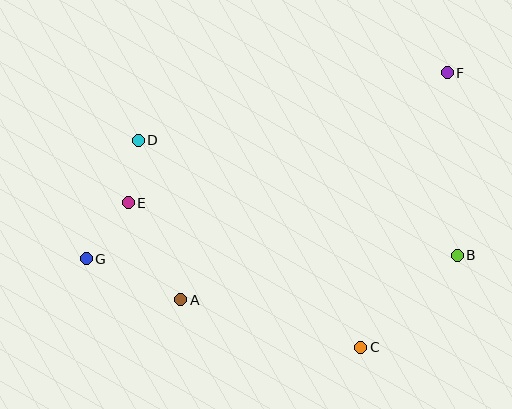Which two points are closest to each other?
Points D and E are closest to each other.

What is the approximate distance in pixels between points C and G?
The distance between C and G is approximately 288 pixels.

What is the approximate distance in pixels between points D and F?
The distance between D and F is approximately 317 pixels.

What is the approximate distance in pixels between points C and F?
The distance between C and F is approximately 288 pixels.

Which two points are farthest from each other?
Points F and G are farthest from each other.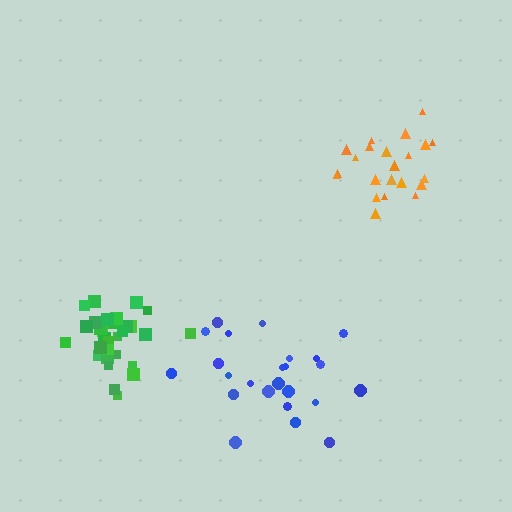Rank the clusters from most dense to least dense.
green, orange, blue.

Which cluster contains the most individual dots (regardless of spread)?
Green (31).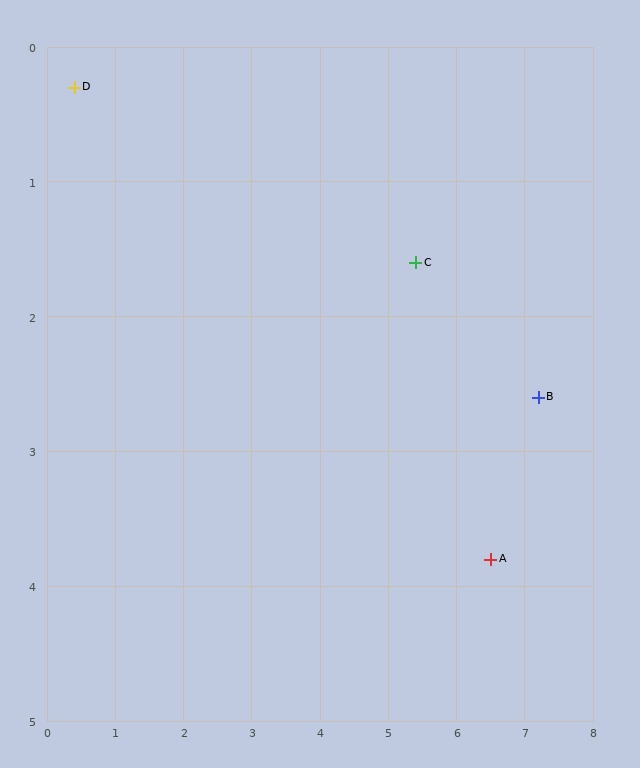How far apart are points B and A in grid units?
Points B and A are about 1.4 grid units apart.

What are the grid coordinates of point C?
Point C is at approximately (5.4, 1.6).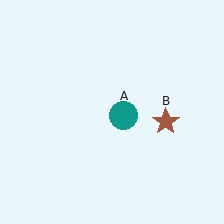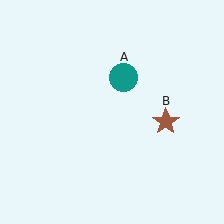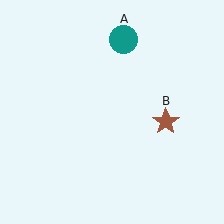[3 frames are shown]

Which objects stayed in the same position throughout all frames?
Brown star (object B) remained stationary.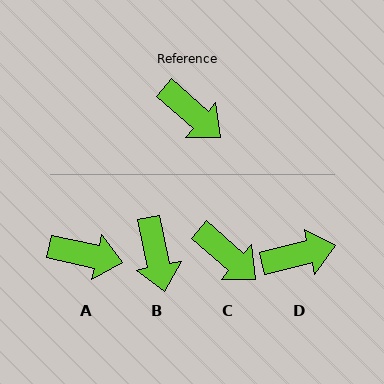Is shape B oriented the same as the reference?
No, it is off by about 37 degrees.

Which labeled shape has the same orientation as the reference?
C.